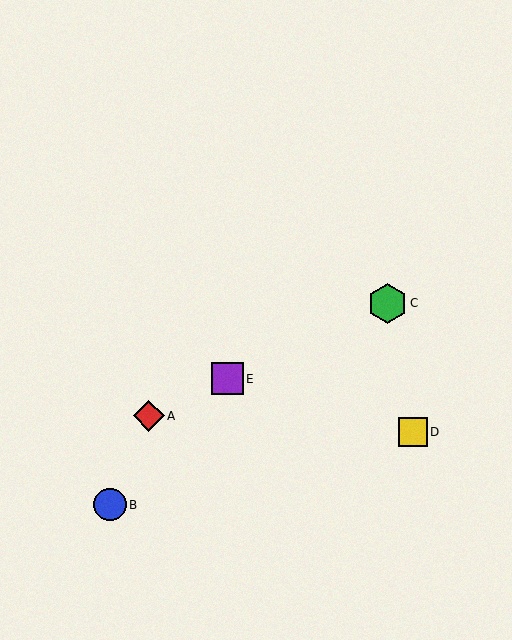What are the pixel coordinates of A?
Object A is at (149, 416).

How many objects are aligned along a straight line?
3 objects (A, C, E) are aligned along a straight line.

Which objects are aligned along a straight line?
Objects A, C, E are aligned along a straight line.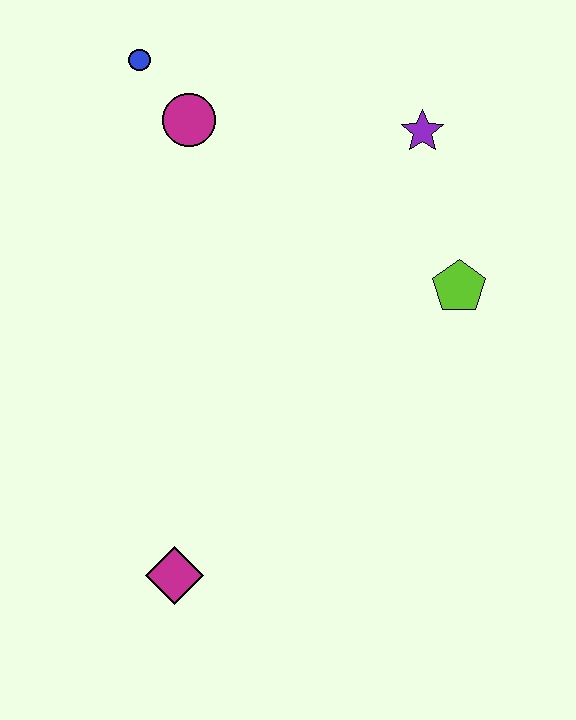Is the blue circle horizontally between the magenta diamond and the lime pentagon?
No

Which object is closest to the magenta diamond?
The lime pentagon is closest to the magenta diamond.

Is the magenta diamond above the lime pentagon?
No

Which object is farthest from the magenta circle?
The magenta diamond is farthest from the magenta circle.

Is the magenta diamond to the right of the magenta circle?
No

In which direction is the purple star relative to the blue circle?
The purple star is to the right of the blue circle.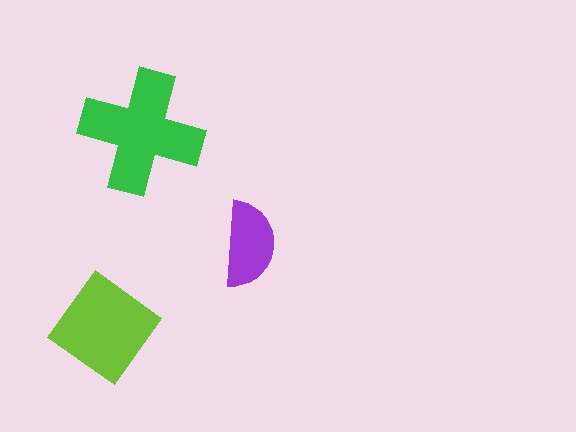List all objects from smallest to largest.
The purple semicircle, the lime diamond, the green cross.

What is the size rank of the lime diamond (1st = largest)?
2nd.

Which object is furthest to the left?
The lime diamond is leftmost.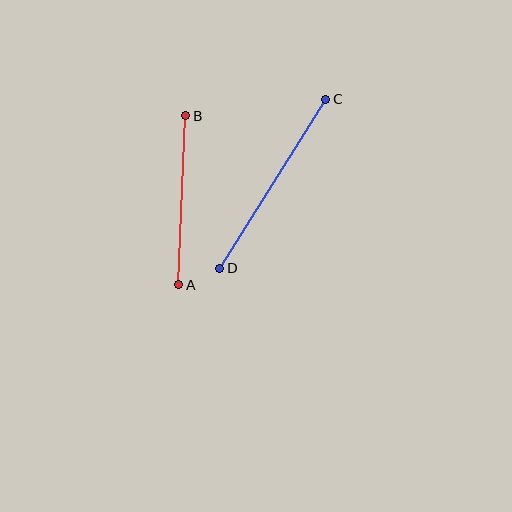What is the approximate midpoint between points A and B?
The midpoint is at approximately (182, 200) pixels.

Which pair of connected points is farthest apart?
Points C and D are farthest apart.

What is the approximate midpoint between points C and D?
The midpoint is at approximately (273, 184) pixels.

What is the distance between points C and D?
The distance is approximately 200 pixels.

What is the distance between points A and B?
The distance is approximately 169 pixels.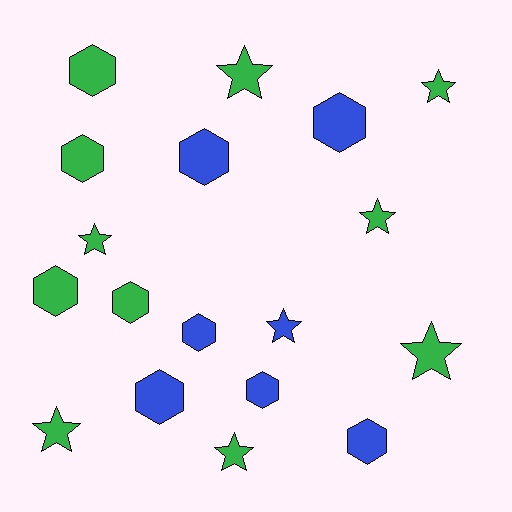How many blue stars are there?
There is 1 blue star.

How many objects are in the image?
There are 18 objects.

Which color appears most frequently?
Green, with 11 objects.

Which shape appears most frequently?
Hexagon, with 10 objects.